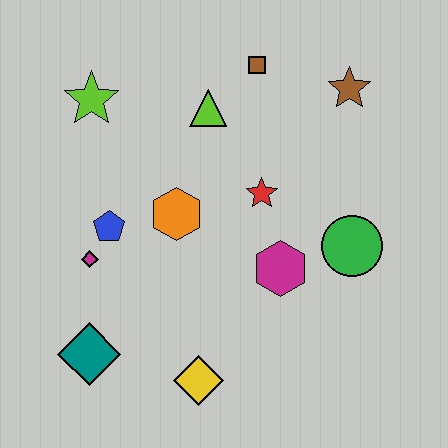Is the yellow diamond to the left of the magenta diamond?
No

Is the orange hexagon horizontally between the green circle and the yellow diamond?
No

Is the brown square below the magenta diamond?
No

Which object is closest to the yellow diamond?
The teal diamond is closest to the yellow diamond.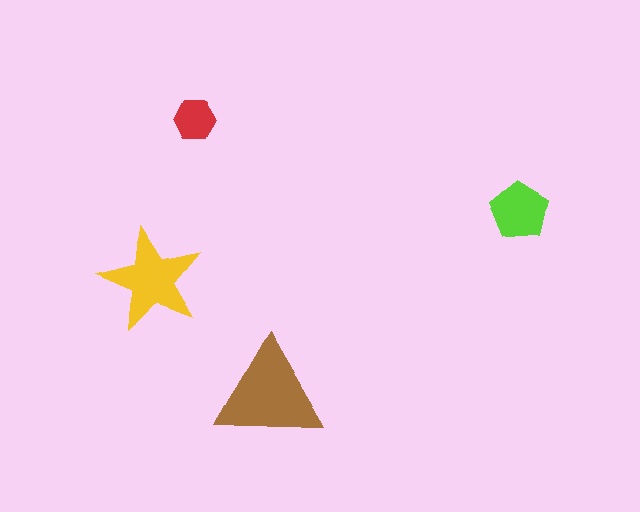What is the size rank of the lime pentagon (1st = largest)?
3rd.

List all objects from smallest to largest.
The red hexagon, the lime pentagon, the yellow star, the brown triangle.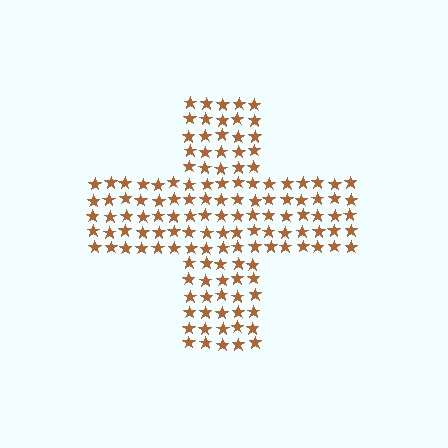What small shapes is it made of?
It is made of small stars.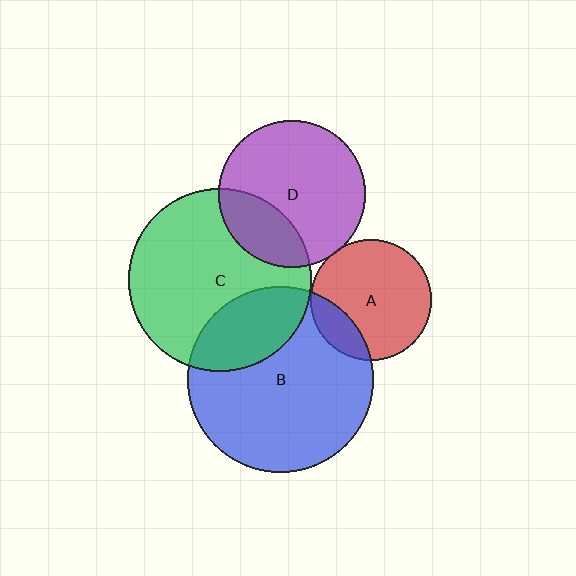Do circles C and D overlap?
Yes.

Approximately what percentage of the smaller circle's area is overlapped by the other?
Approximately 25%.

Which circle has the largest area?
Circle B (blue).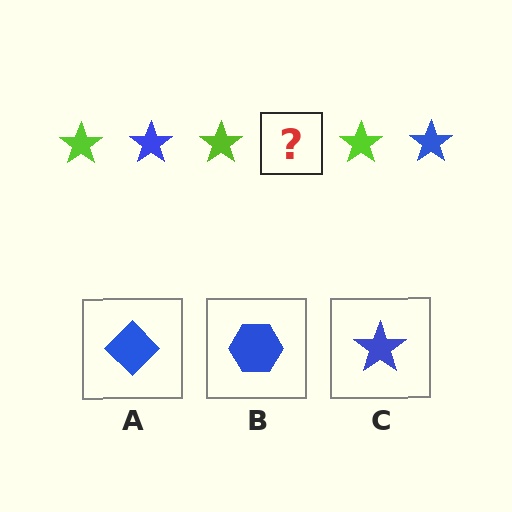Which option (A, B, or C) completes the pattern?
C.